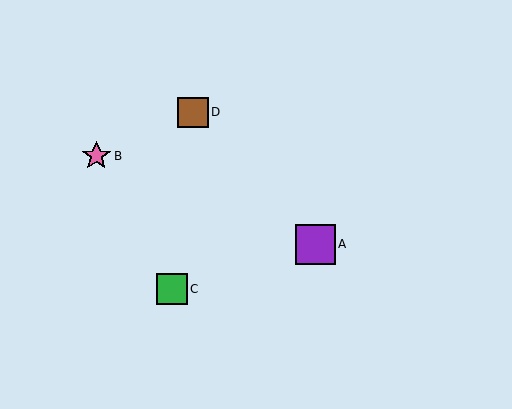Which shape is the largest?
The purple square (labeled A) is the largest.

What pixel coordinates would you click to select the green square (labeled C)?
Click at (172, 289) to select the green square C.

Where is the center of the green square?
The center of the green square is at (172, 289).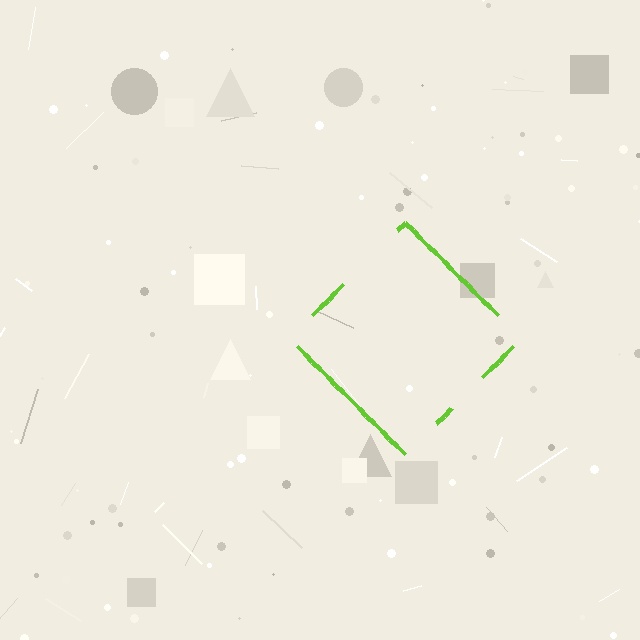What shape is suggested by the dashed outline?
The dashed outline suggests a diamond.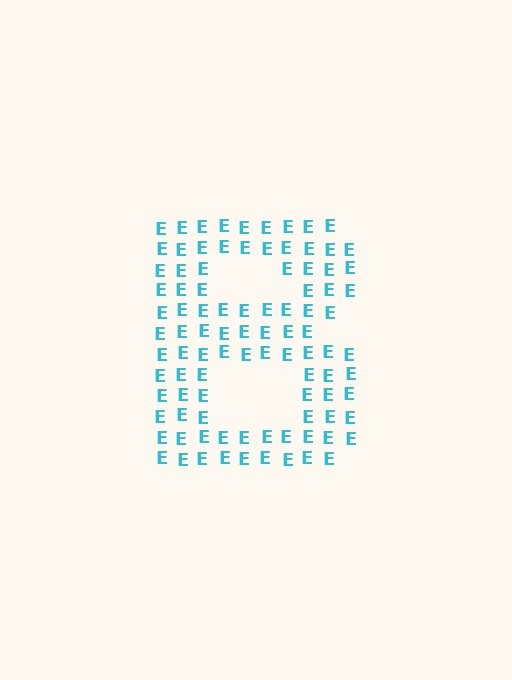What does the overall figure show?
The overall figure shows the letter B.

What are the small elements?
The small elements are letter E's.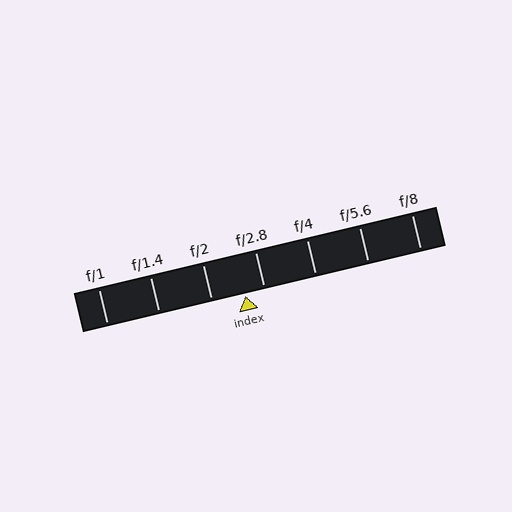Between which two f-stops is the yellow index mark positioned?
The index mark is between f/2 and f/2.8.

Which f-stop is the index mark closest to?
The index mark is closest to f/2.8.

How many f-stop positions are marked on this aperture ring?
There are 7 f-stop positions marked.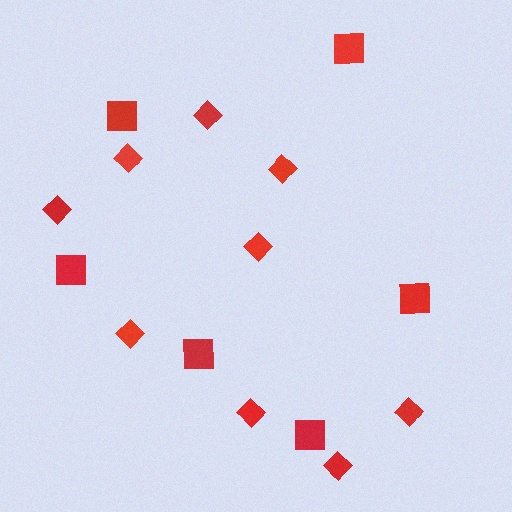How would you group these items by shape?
There are 2 groups: one group of diamonds (9) and one group of squares (6).